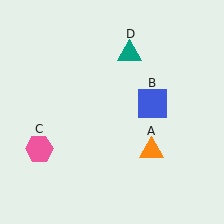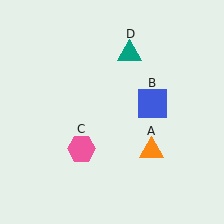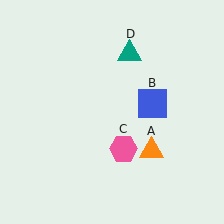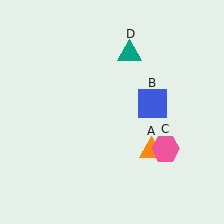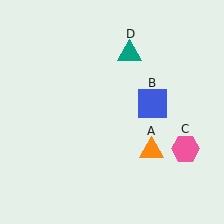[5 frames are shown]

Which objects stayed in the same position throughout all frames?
Orange triangle (object A) and blue square (object B) and teal triangle (object D) remained stationary.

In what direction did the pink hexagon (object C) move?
The pink hexagon (object C) moved right.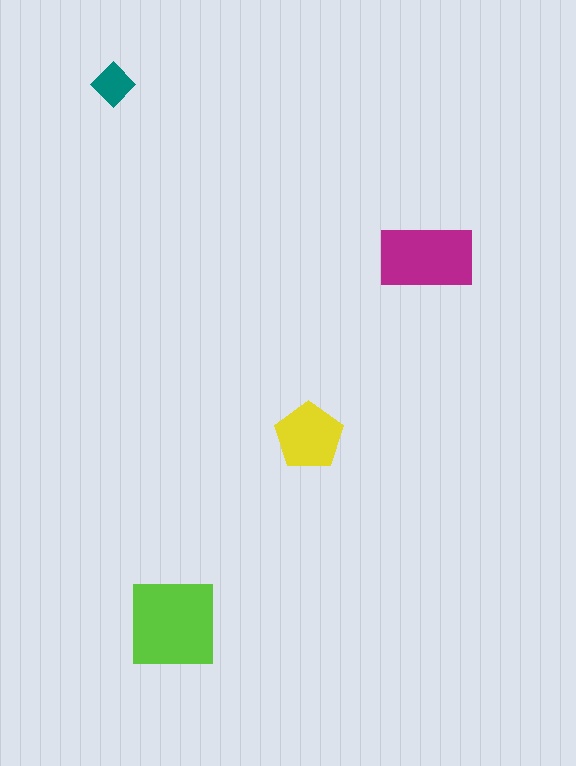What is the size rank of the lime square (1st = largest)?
1st.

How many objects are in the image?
There are 4 objects in the image.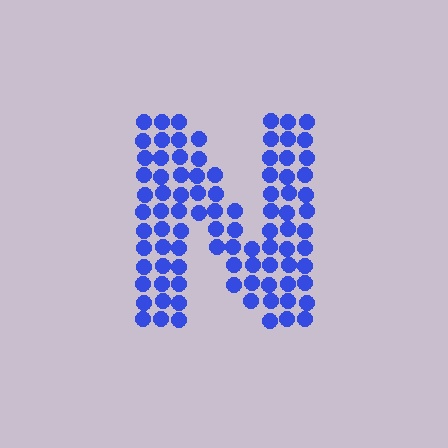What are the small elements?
The small elements are circles.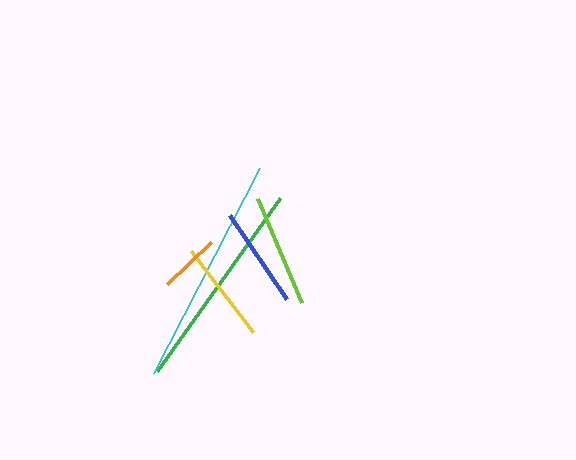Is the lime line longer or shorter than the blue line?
The lime line is longer than the blue line.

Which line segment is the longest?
The cyan line is the longest at approximately 231 pixels.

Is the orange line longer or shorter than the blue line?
The blue line is longer than the orange line.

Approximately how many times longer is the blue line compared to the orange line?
The blue line is approximately 1.7 times the length of the orange line.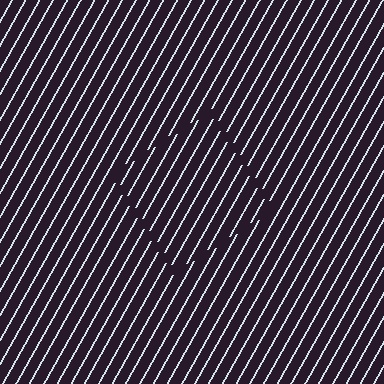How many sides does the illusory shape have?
4 sides — the line-ends trace a square.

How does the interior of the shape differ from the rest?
The interior of the shape contains the same grating, shifted by half a period — the contour is defined by the phase discontinuity where line-ends from the inner and outer gratings abut.